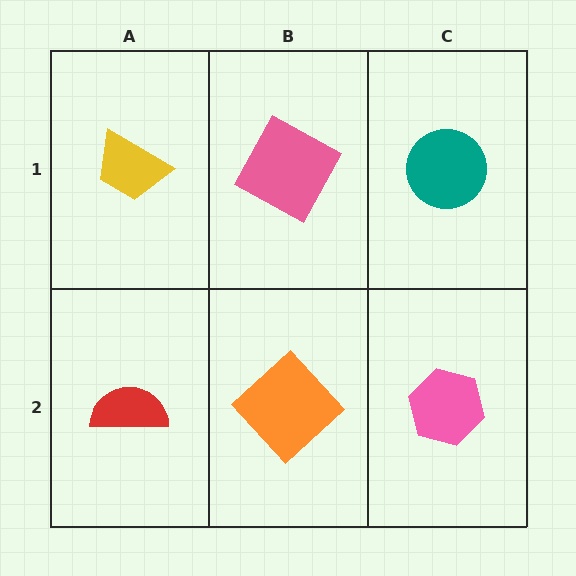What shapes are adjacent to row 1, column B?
An orange diamond (row 2, column B), a yellow trapezoid (row 1, column A), a teal circle (row 1, column C).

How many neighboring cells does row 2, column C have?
2.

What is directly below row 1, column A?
A red semicircle.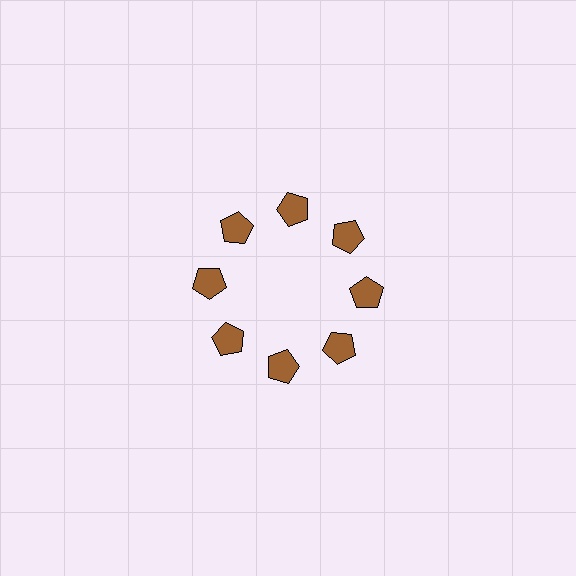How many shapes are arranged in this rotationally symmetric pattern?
There are 8 shapes, arranged in 8 groups of 1.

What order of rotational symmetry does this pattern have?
This pattern has 8-fold rotational symmetry.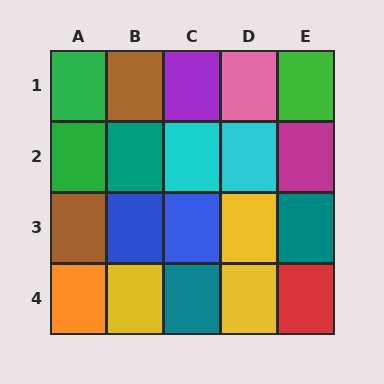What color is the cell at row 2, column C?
Cyan.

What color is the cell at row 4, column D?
Yellow.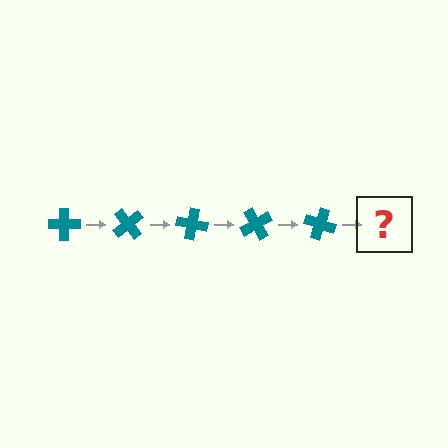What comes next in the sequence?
The next element should be a teal cross rotated 250 degrees.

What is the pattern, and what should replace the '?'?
The pattern is that the cross rotates 50 degrees each step. The '?' should be a teal cross rotated 250 degrees.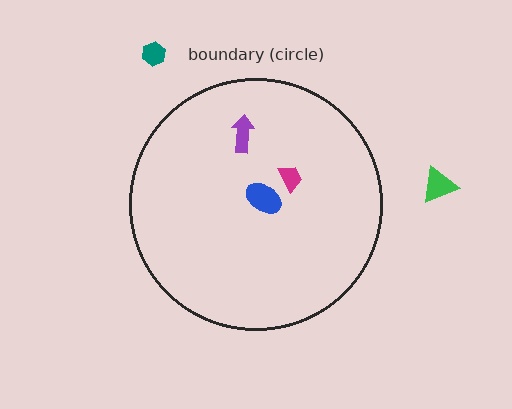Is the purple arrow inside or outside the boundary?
Inside.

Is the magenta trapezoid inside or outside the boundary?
Inside.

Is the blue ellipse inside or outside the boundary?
Inside.